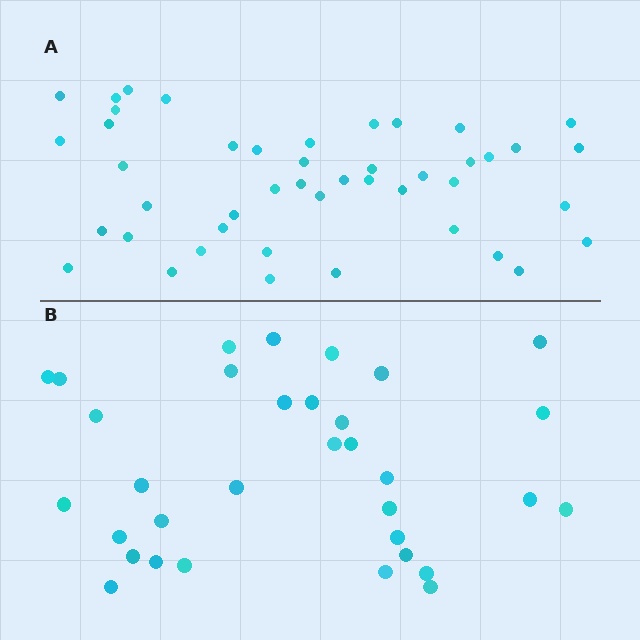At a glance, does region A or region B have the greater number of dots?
Region A (the top region) has more dots.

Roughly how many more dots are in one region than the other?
Region A has roughly 12 or so more dots than region B.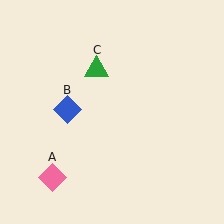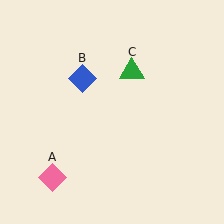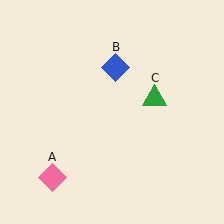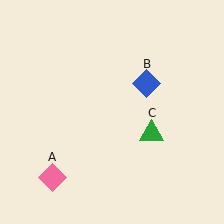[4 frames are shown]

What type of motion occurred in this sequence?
The blue diamond (object B), green triangle (object C) rotated clockwise around the center of the scene.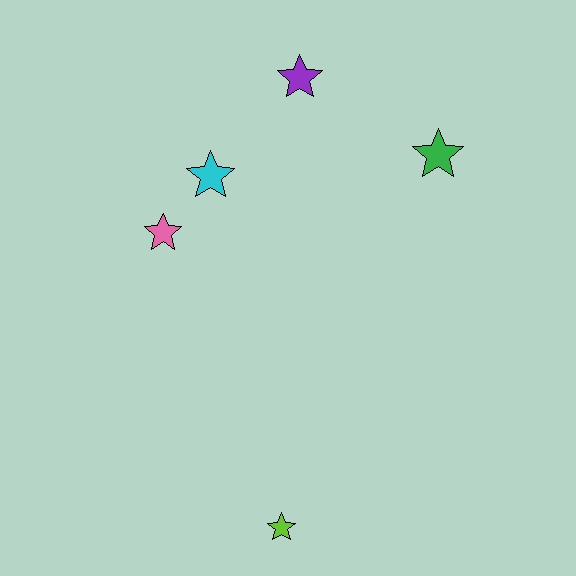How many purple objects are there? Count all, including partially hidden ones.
There is 1 purple object.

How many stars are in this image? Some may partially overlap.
There are 5 stars.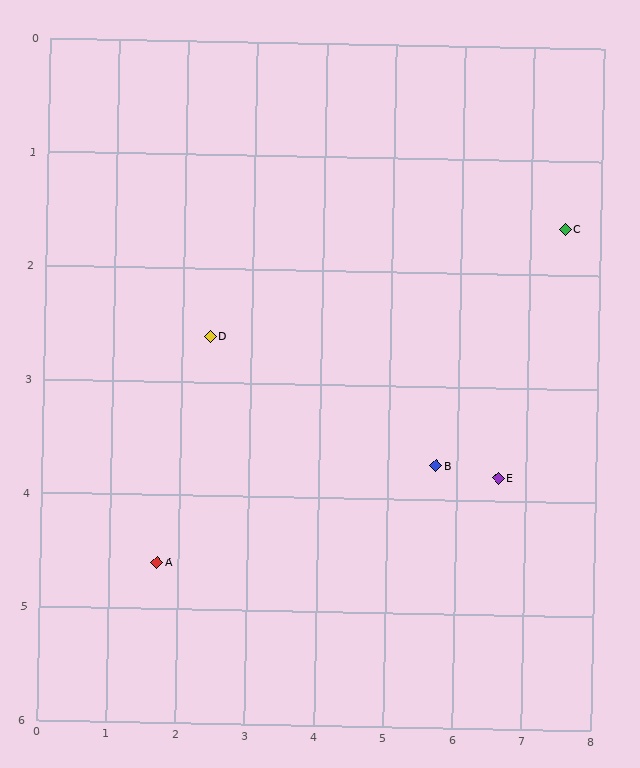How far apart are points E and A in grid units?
Points E and A are about 5.0 grid units apart.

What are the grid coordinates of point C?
Point C is at approximately (7.5, 1.6).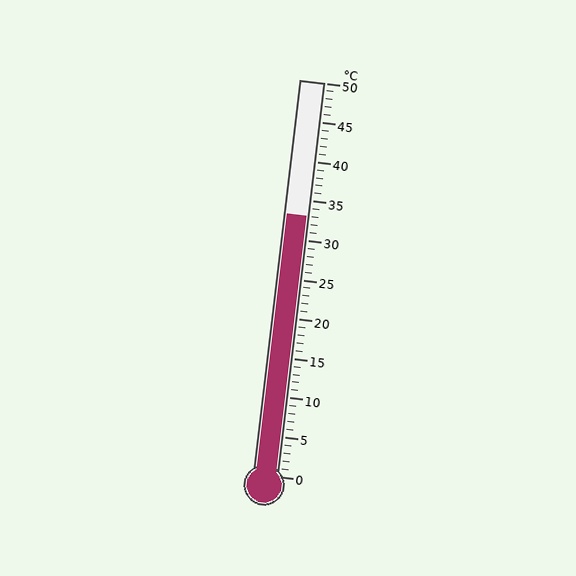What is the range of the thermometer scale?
The thermometer scale ranges from 0°C to 50°C.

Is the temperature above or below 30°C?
The temperature is above 30°C.